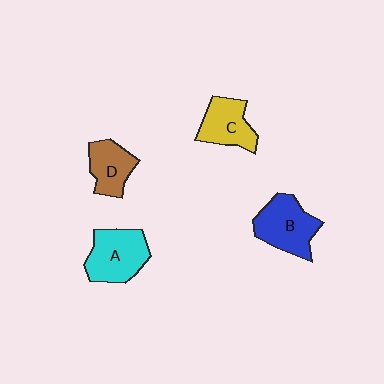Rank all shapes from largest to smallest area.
From largest to smallest: A (cyan), B (blue), C (yellow), D (brown).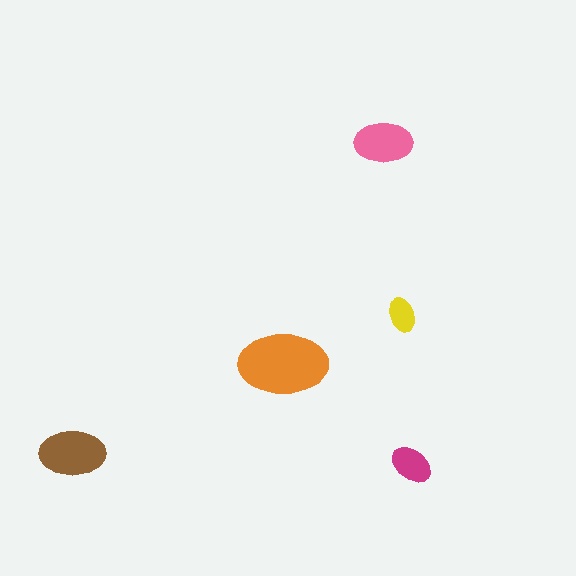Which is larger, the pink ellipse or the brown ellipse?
The brown one.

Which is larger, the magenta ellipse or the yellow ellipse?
The magenta one.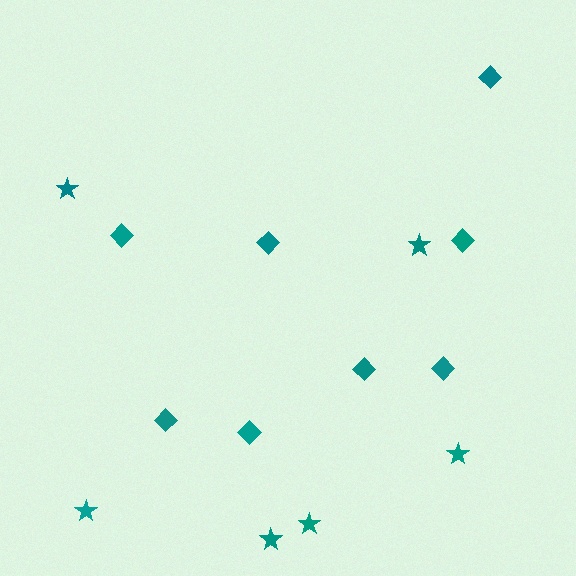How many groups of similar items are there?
There are 2 groups: one group of stars (6) and one group of diamonds (8).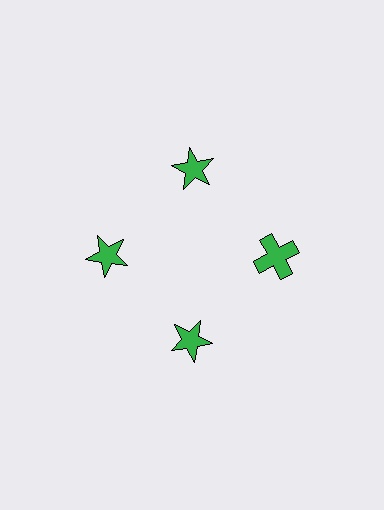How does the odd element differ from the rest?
It has a different shape: cross instead of star.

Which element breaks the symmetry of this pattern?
The green cross at roughly the 3 o'clock position breaks the symmetry. All other shapes are green stars.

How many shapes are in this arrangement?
There are 4 shapes arranged in a ring pattern.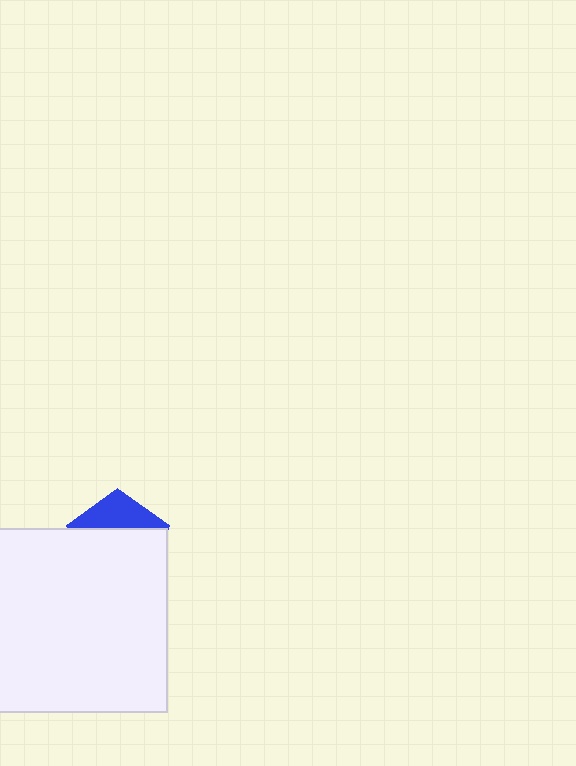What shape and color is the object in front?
The object in front is a white square.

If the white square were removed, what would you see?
You would see the complete blue pentagon.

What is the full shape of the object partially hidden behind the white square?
The partially hidden object is a blue pentagon.